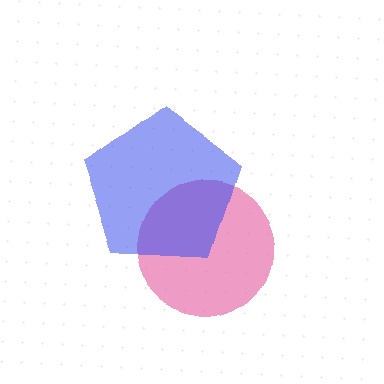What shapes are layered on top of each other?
The layered shapes are: a pink circle, a blue pentagon.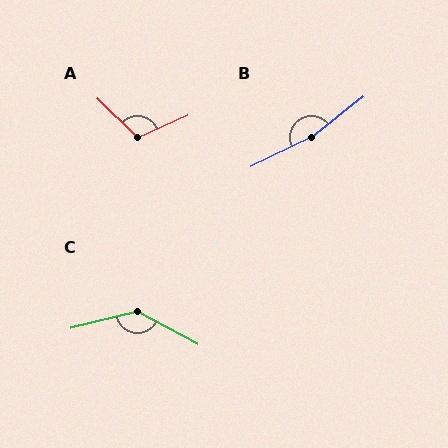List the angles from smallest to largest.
A (112°), C (138°), B (167°).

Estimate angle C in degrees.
Approximately 138 degrees.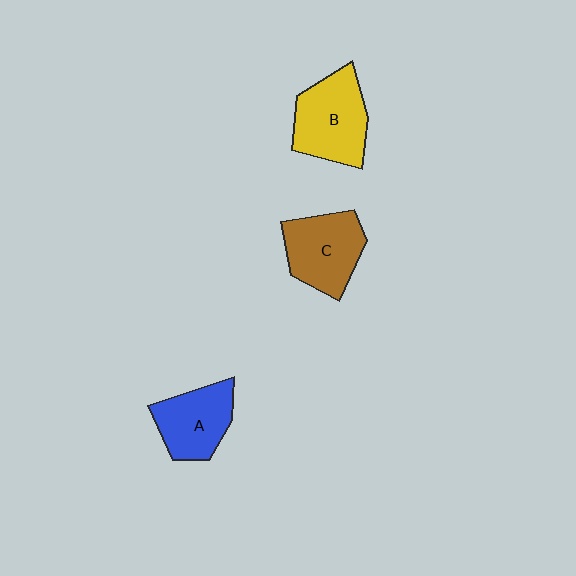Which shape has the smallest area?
Shape A (blue).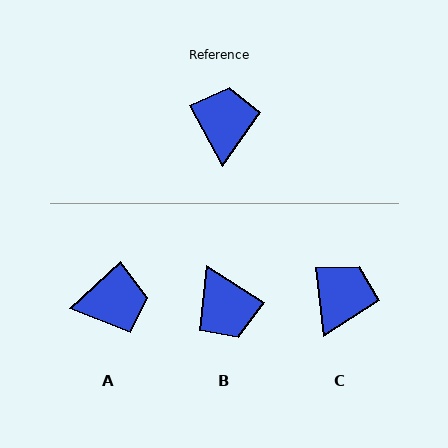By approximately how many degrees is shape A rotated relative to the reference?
Approximately 77 degrees clockwise.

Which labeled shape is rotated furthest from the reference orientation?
B, about 151 degrees away.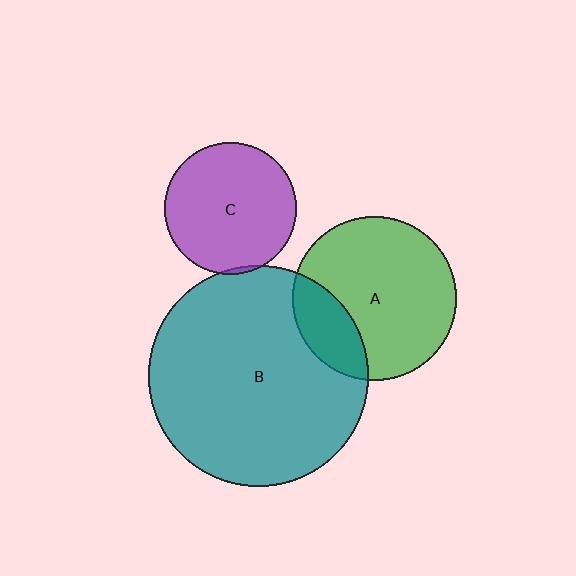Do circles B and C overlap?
Yes.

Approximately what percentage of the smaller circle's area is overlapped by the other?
Approximately 5%.